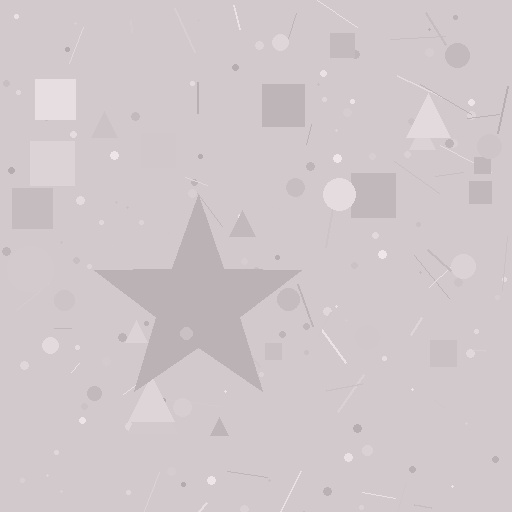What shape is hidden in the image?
A star is hidden in the image.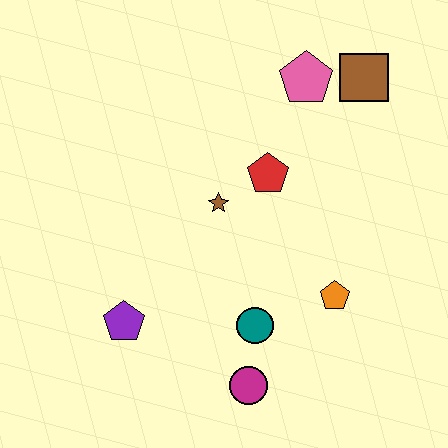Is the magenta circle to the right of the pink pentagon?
No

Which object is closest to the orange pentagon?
The teal circle is closest to the orange pentagon.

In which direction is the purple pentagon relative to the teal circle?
The purple pentagon is to the left of the teal circle.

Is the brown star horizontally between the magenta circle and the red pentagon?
No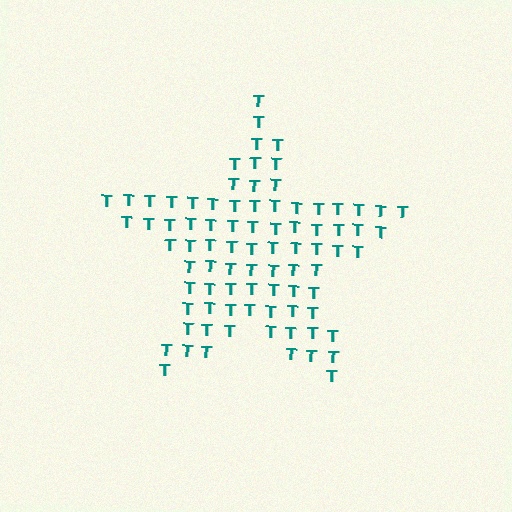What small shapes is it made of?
It is made of small letter T's.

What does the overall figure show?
The overall figure shows a star.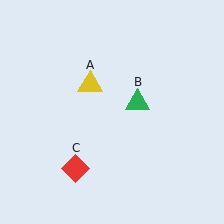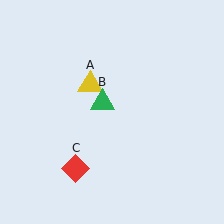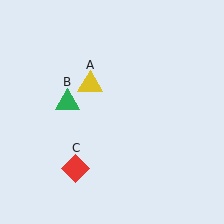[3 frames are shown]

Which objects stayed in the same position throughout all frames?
Yellow triangle (object A) and red diamond (object C) remained stationary.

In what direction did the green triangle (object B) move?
The green triangle (object B) moved left.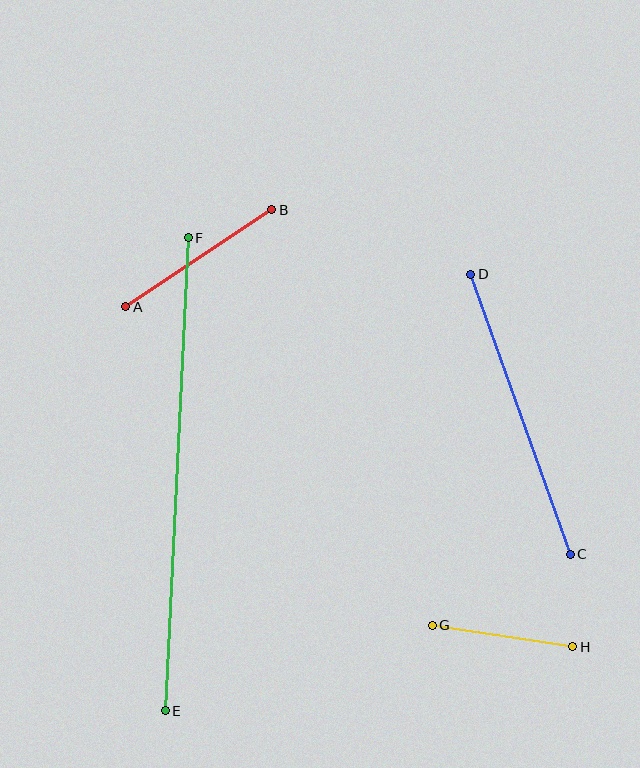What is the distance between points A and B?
The distance is approximately 175 pixels.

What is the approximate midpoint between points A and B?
The midpoint is at approximately (199, 258) pixels.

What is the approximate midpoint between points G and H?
The midpoint is at approximately (502, 636) pixels.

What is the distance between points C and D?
The distance is approximately 297 pixels.